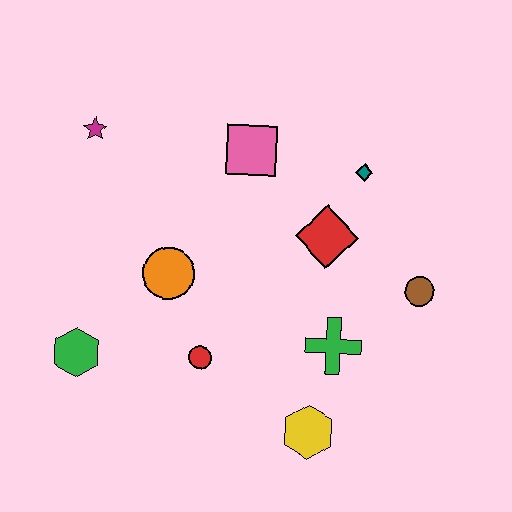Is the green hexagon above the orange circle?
No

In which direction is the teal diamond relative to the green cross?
The teal diamond is above the green cross.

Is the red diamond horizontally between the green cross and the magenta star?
Yes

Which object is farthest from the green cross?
The magenta star is farthest from the green cross.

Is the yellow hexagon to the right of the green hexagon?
Yes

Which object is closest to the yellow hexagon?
The green cross is closest to the yellow hexagon.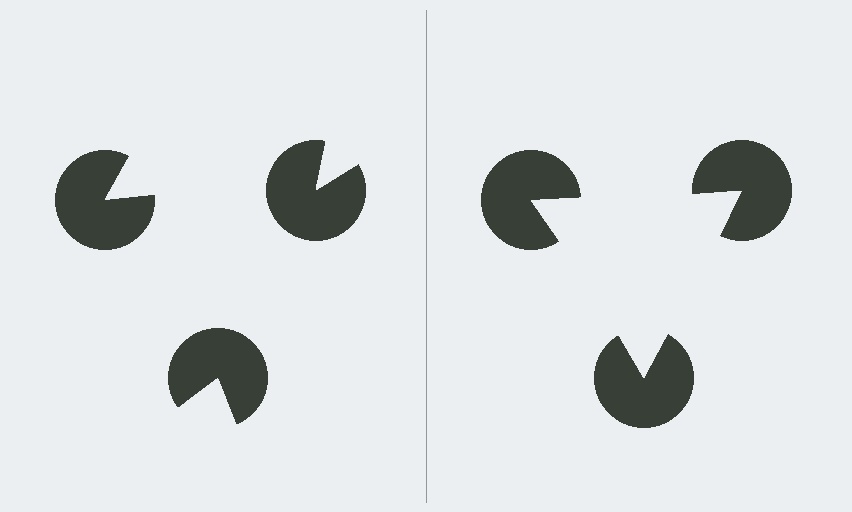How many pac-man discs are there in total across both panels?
6 — 3 on each side.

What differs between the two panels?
The pac-man discs are positioned identically on both sides; only the wedge orientations differ. On the right they align to a triangle; on the left they are misaligned.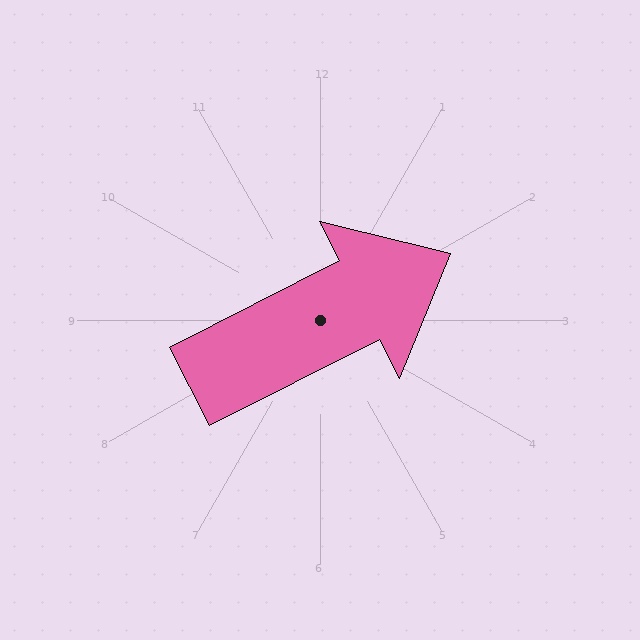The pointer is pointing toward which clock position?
Roughly 2 o'clock.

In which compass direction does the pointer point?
Northeast.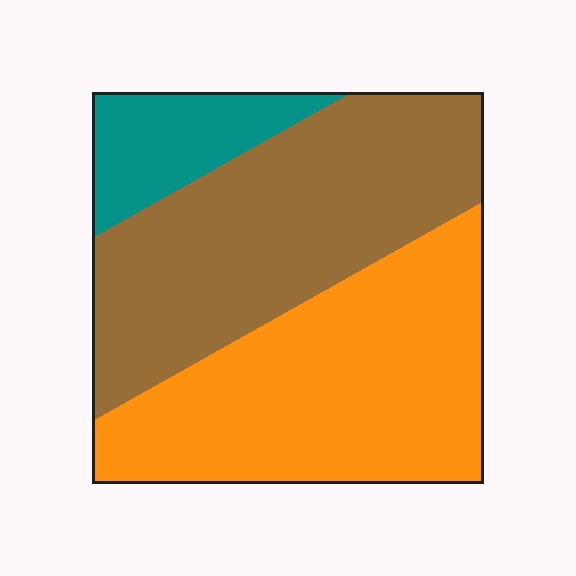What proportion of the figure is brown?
Brown takes up about two fifths (2/5) of the figure.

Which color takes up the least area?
Teal, at roughly 10%.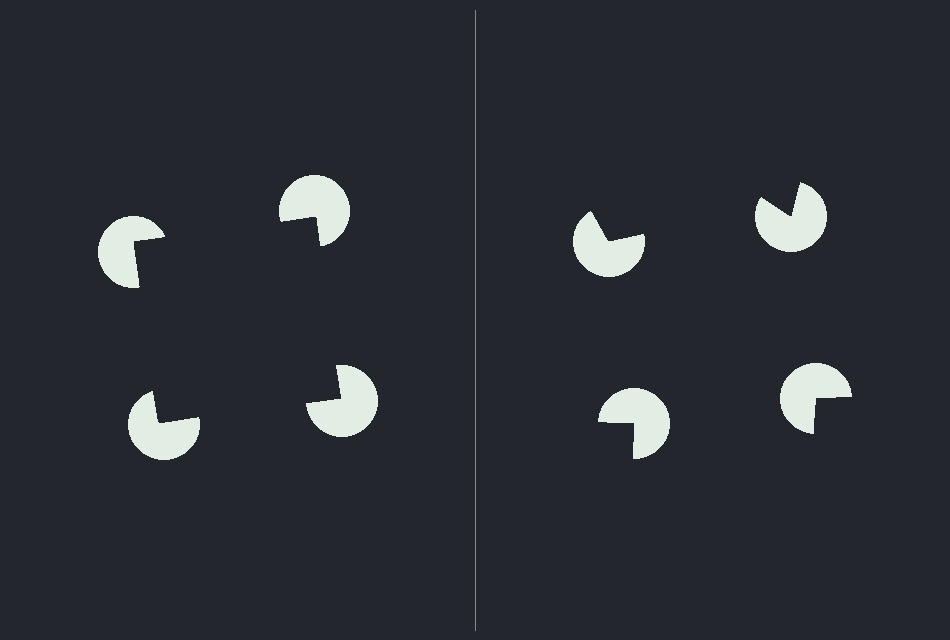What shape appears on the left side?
An illusory square.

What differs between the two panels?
The pac-man discs are positioned identically on both sides; only the wedge orientations differ. On the left they align to a square; on the right they are misaligned.